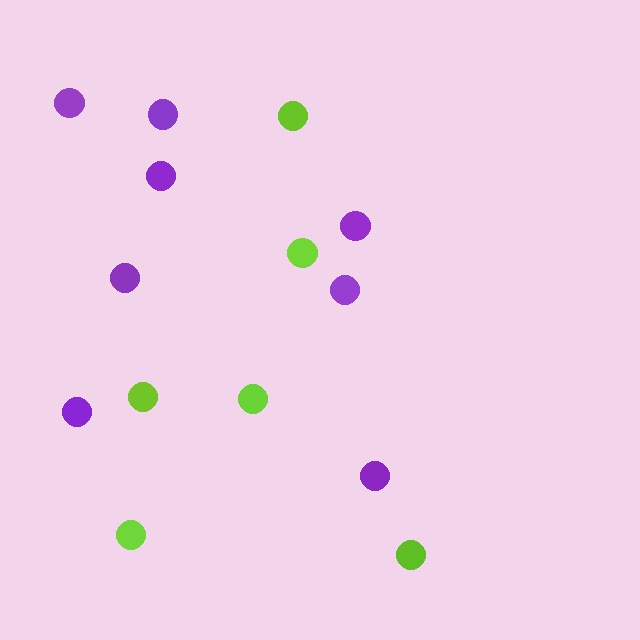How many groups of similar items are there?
There are 2 groups: one group of lime circles (6) and one group of purple circles (8).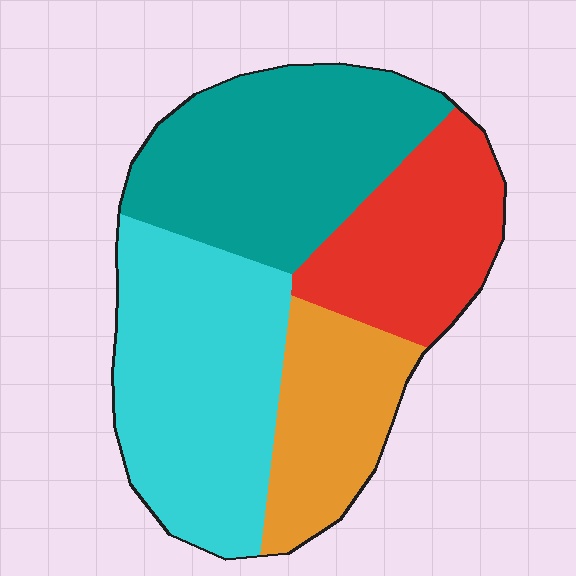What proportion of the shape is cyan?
Cyan takes up about one third (1/3) of the shape.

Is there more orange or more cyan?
Cyan.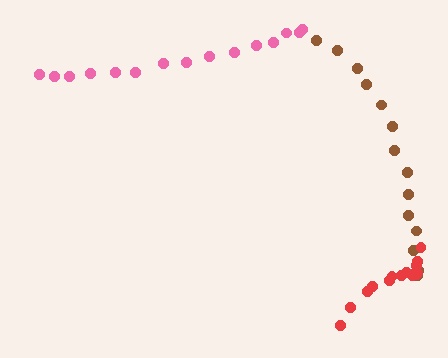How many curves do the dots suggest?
There are 3 distinct paths.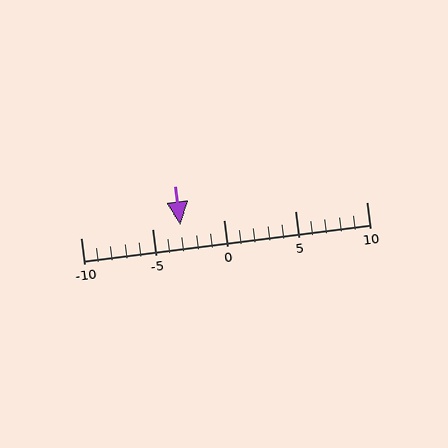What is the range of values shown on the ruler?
The ruler shows values from -10 to 10.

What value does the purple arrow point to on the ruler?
The purple arrow points to approximately -3.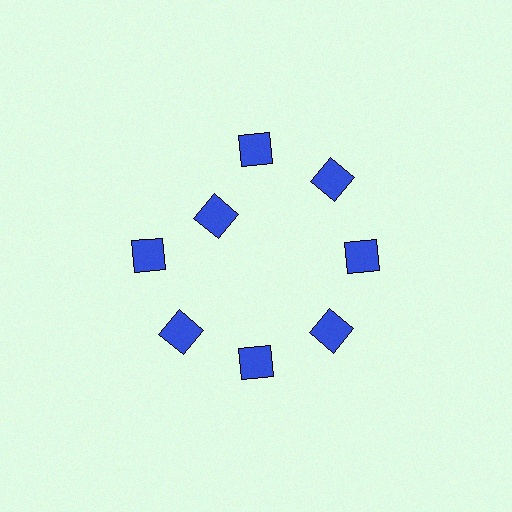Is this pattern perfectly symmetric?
No. The 8 blue diamonds are arranged in a ring, but one element near the 10 o'clock position is pulled inward toward the center, breaking the 8-fold rotational symmetry.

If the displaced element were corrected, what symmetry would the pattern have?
It would have 8-fold rotational symmetry — the pattern would map onto itself every 45 degrees.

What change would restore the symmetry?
The symmetry would be restored by moving it outward, back onto the ring so that all 8 diamonds sit at equal angles and equal distance from the center.